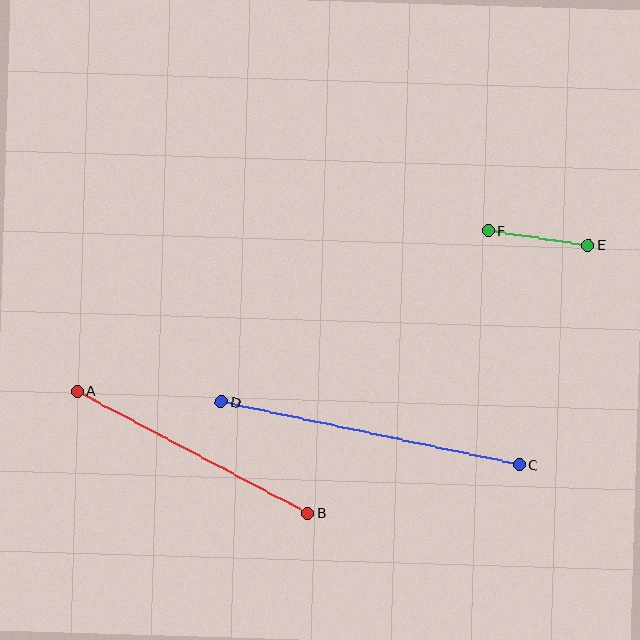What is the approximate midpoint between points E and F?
The midpoint is at approximately (538, 238) pixels.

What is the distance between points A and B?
The distance is approximately 261 pixels.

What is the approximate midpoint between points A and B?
The midpoint is at approximately (193, 452) pixels.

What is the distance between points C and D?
The distance is approximately 304 pixels.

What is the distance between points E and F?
The distance is approximately 101 pixels.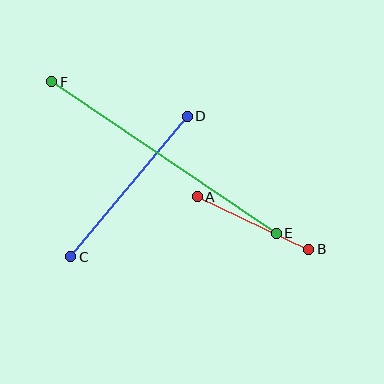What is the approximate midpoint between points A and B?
The midpoint is at approximately (253, 223) pixels.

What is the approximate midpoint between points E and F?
The midpoint is at approximately (164, 158) pixels.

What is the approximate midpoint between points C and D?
The midpoint is at approximately (129, 187) pixels.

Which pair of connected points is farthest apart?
Points E and F are farthest apart.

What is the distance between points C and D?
The distance is approximately 183 pixels.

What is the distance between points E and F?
The distance is approximately 271 pixels.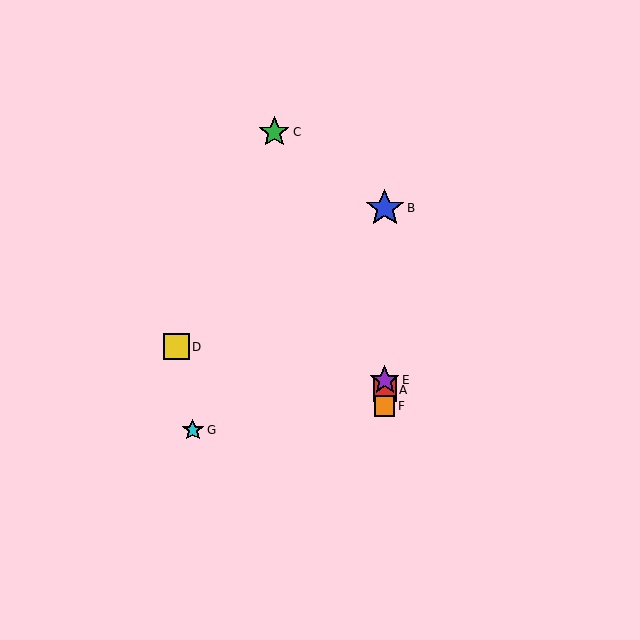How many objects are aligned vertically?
4 objects (A, B, E, F) are aligned vertically.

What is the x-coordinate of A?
Object A is at x≈385.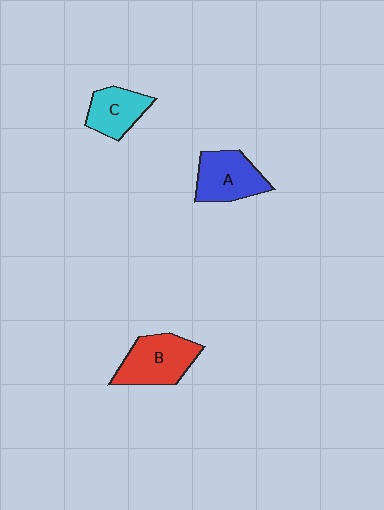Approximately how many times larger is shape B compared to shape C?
Approximately 1.4 times.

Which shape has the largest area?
Shape B (red).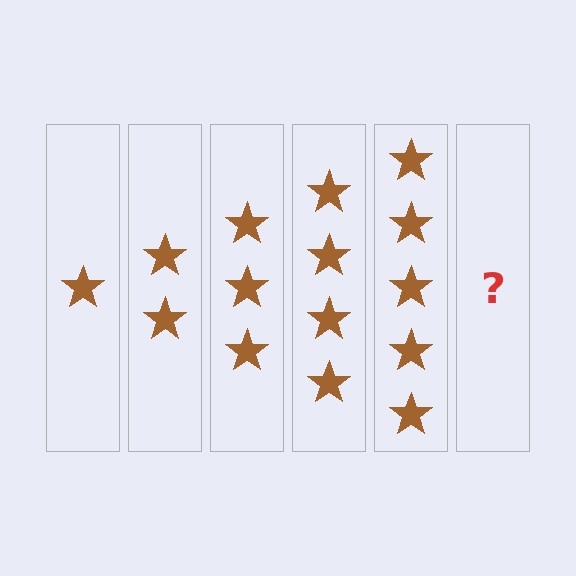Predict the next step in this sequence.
The next step is 6 stars.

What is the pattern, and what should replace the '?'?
The pattern is that each step adds one more star. The '?' should be 6 stars.